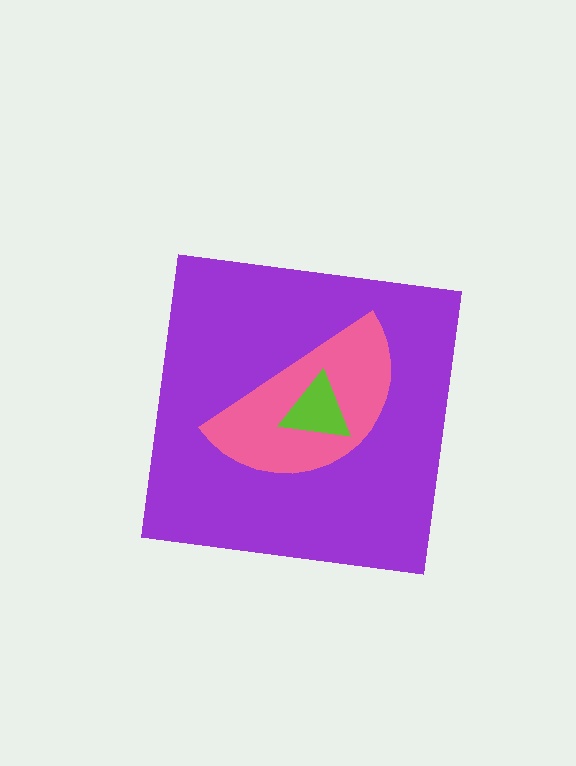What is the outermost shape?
The purple square.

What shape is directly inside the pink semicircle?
The lime triangle.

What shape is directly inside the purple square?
The pink semicircle.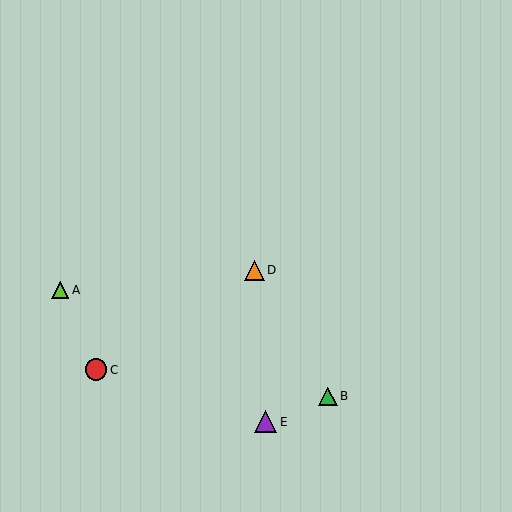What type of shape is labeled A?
Shape A is a lime triangle.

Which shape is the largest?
The purple triangle (labeled E) is the largest.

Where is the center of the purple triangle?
The center of the purple triangle is at (265, 422).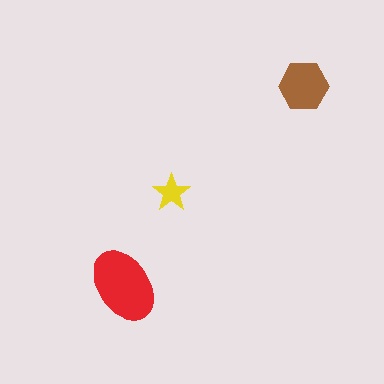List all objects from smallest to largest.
The yellow star, the brown hexagon, the red ellipse.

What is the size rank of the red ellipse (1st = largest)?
1st.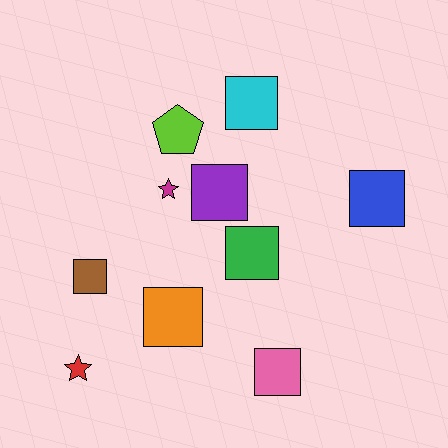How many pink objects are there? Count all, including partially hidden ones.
There is 1 pink object.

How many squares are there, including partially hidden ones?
There are 7 squares.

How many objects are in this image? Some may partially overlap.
There are 10 objects.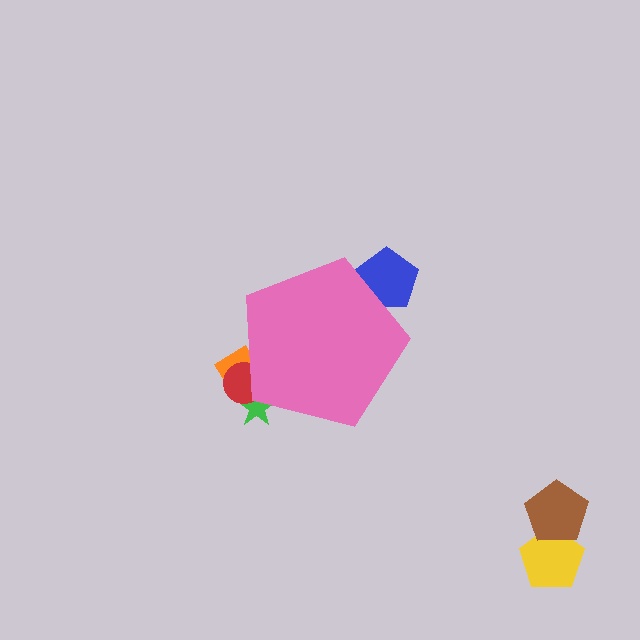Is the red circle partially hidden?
Yes, the red circle is partially hidden behind the pink pentagon.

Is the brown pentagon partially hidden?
No, the brown pentagon is fully visible.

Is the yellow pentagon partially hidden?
No, the yellow pentagon is fully visible.